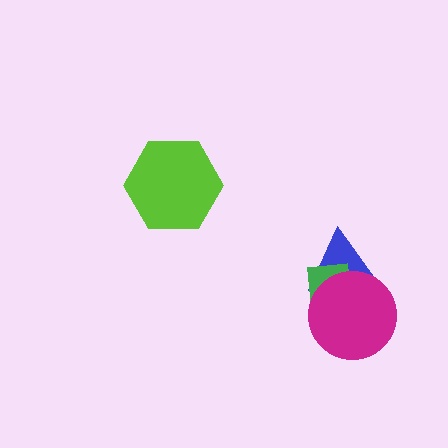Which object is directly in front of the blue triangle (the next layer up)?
The green square is directly in front of the blue triangle.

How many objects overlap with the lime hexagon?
0 objects overlap with the lime hexagon.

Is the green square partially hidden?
Yes, it is partially covered by another shape.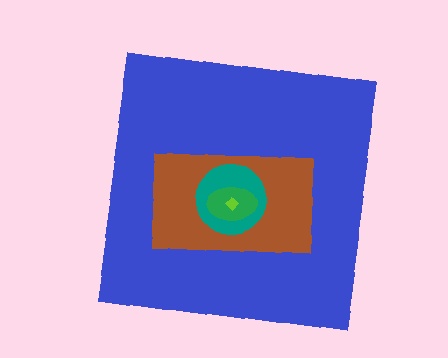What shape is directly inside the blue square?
The brown rectangle.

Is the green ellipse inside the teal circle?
Yes.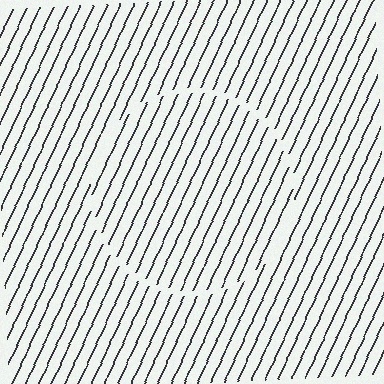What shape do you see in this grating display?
An illusory circle. The interior of the shape contains the same grating, shifted by half a period — the contour is defined by the phase discontinuity where line-ends from the inner and outer gratings abut.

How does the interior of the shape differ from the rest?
The interior of the shape contains the same grating, shifted by half a period — the contour is defined by the phase discontinuity where line-ends from the inner and outer gratings abut.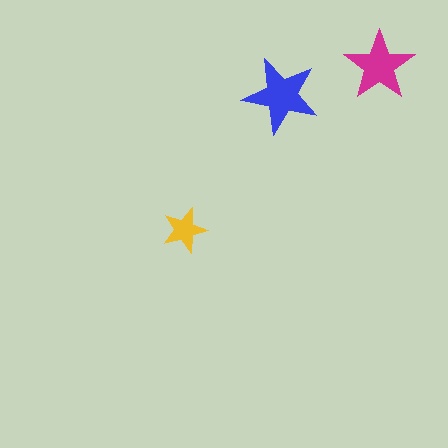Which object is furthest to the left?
The yellow star is leftmost.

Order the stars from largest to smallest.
the blue one, the magenta one, the yellow one.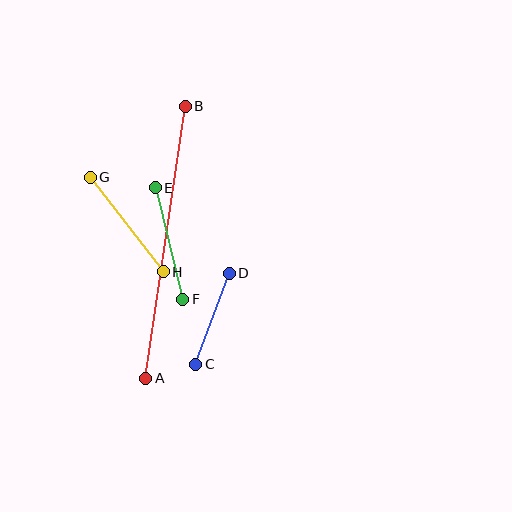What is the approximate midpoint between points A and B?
The midpoint is at approximately (165, 242) pixels.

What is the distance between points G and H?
The distance is approximately 119 pixels.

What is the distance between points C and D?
The distance is approximately 97 pixels.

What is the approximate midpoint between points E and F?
The midpoint is at approximately (169, 244) pixels.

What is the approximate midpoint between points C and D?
The midpoint is at approximately (212, 319) pixels.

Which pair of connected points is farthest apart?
Points A and B are farthest apart.